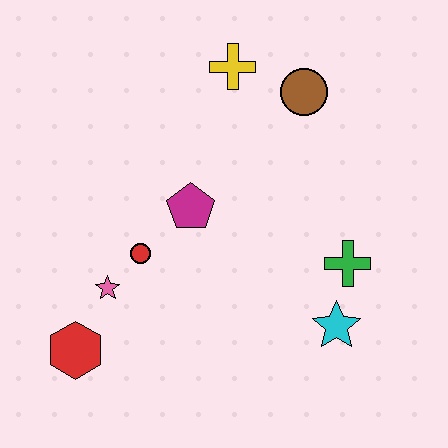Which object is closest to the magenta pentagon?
The red circle is closest to the magenta pentagon.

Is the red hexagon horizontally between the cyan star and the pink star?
No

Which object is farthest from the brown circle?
The red hexagon is farthest from the brown circle.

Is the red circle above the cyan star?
Yes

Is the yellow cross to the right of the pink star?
Yes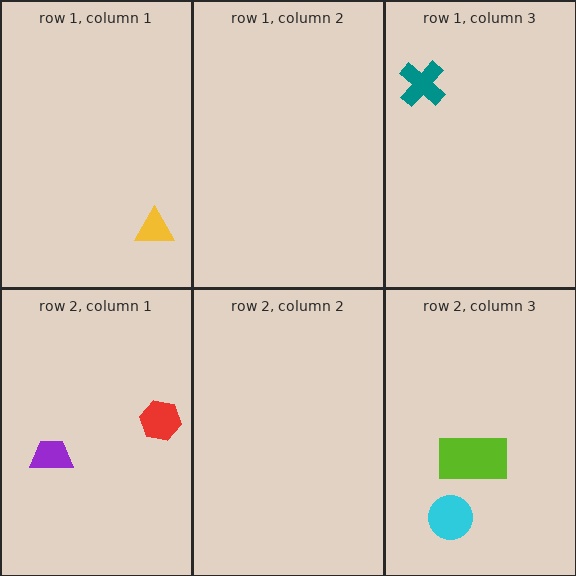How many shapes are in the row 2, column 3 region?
2.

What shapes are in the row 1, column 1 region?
The yellow triangle.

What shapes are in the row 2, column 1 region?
The purple trapezoid, the red hexagon.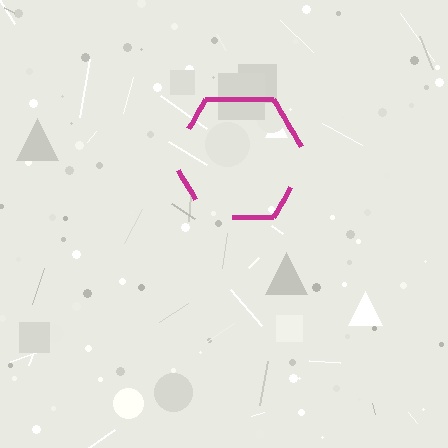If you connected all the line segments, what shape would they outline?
They would outline a hexagon.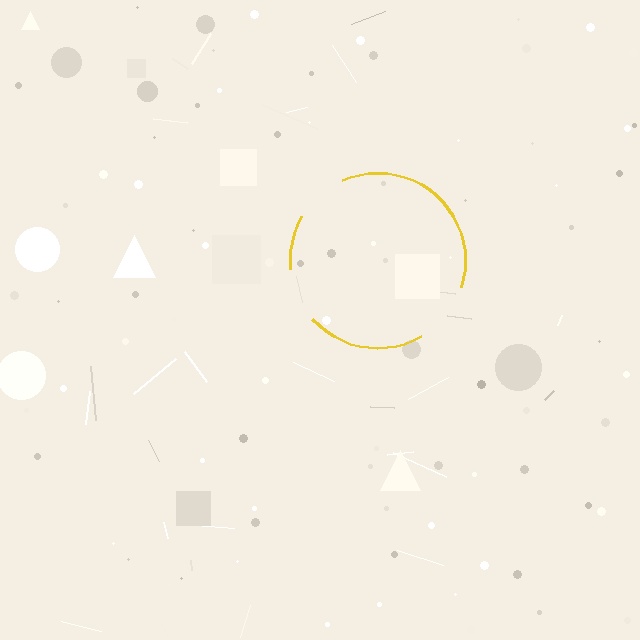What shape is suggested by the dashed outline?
The dashed outline suggests a circle.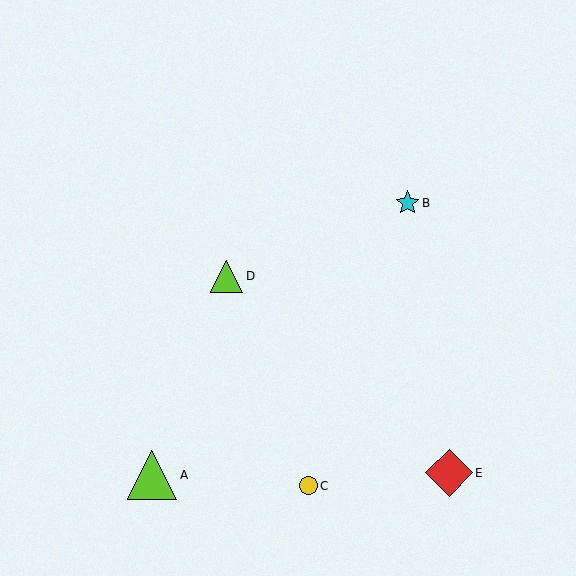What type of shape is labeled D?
Shape D is a lime triangle.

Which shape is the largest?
The lime triangle (labeled A) is the largest.